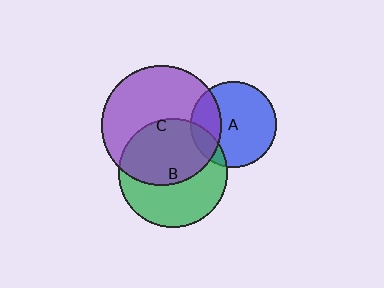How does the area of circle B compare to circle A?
Approximately 1.6 times.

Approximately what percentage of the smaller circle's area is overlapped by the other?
Approximately 50%.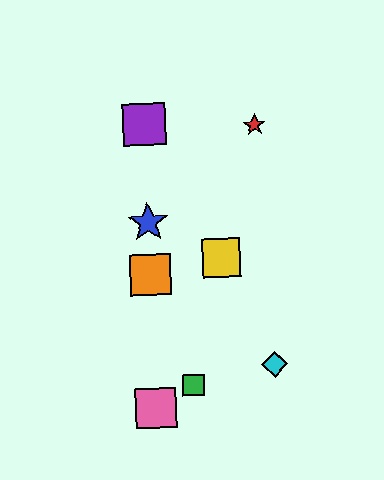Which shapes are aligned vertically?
The blue star, the purple square, the orange square, the pink square are aligned vertically.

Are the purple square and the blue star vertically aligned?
Yes, both are at x≈144.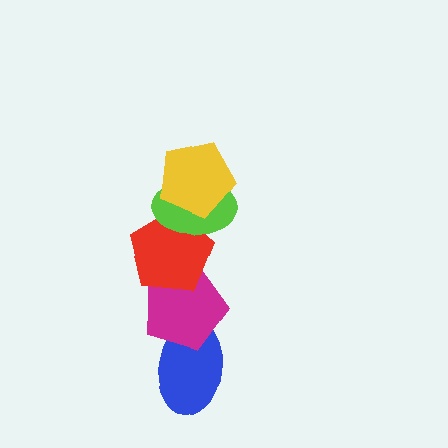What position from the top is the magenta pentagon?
The magenta pentagon is 4th from the top.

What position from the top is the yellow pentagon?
The yellow pentagon is 1st from the top.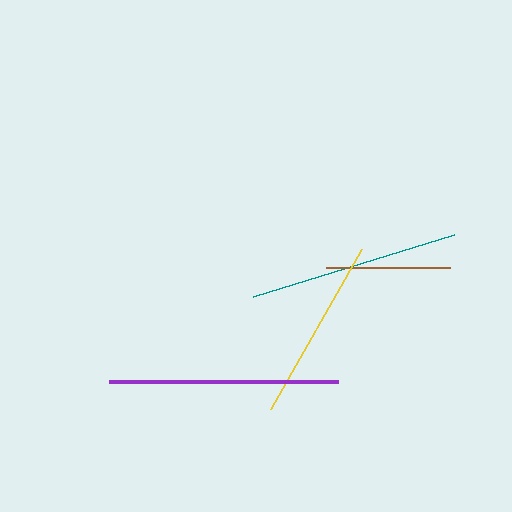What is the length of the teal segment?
The teal segment is approximately 211 pixels long.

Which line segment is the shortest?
The brown line is the shortest at approximately 124 pixels.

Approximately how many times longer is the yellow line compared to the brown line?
The yellow line is approximately 1.5 times the length of the brown line.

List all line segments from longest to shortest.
From longest to shortest: purple, teal, yellow, brown.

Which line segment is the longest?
The purple line is the longest at approximately 229 pixels.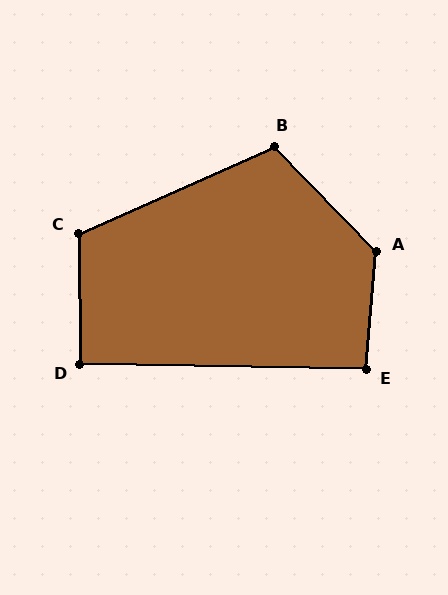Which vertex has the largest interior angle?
A, at approximately 131 degrees.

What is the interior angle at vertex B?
Approximately 110 degrees (obtuse).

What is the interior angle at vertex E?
Approximately 94 degrees (approximately right).